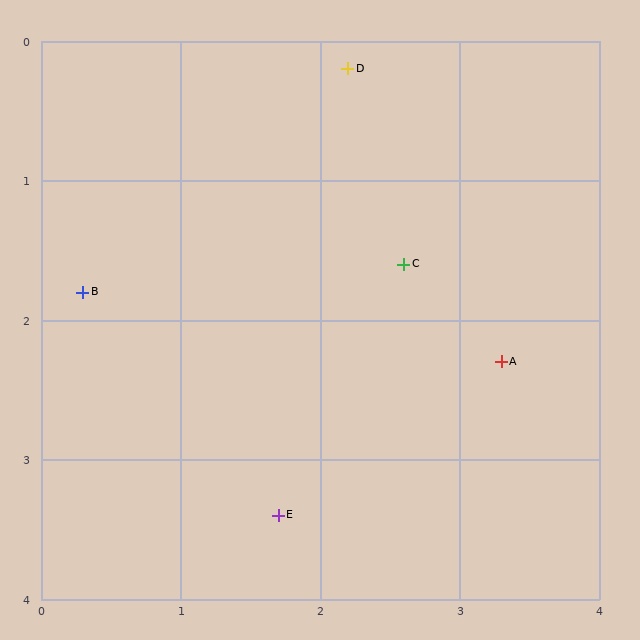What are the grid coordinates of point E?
Point E is at approximately (1.7, 3.4).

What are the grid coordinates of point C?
Point C is at approximately (2.6, 1.6).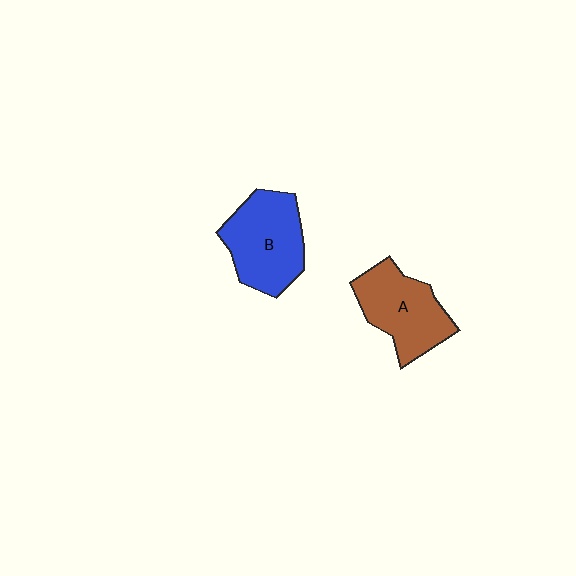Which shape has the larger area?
Shape B (blue).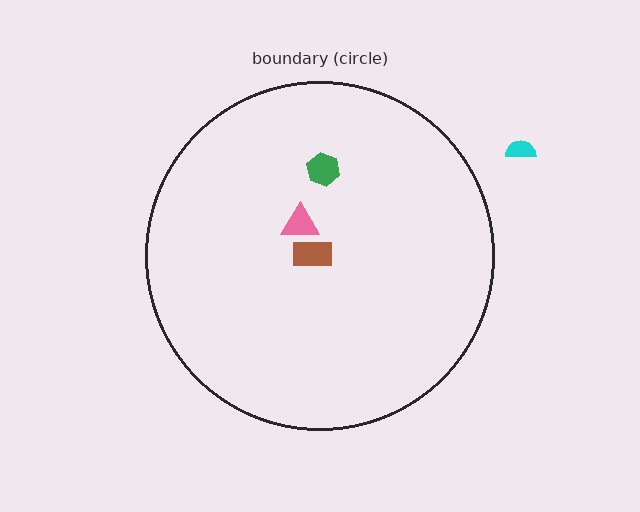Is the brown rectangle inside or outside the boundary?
Inside.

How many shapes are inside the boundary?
3 inside, 1 outside.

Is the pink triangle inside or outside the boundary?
Inside.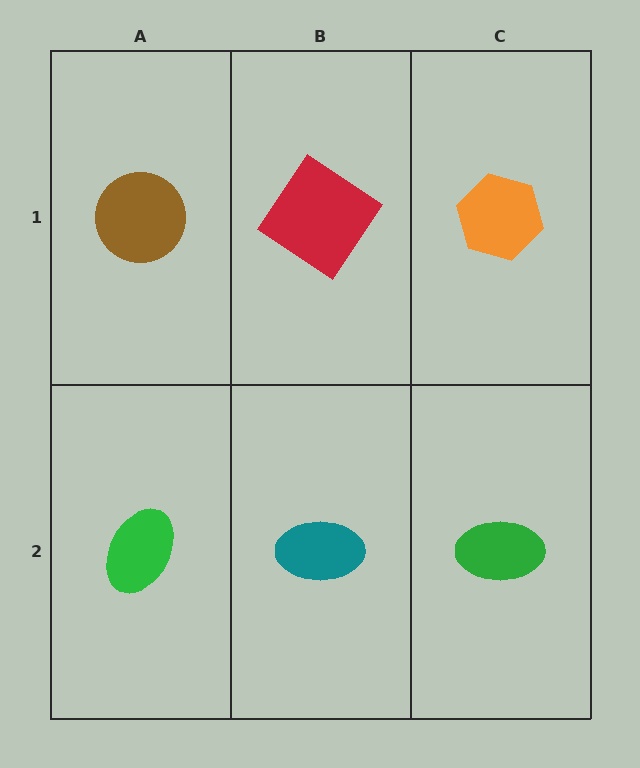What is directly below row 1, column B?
A teal ellipse.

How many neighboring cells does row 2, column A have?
2.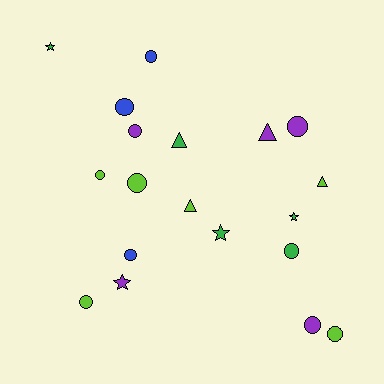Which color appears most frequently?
Lime, with 6 objects.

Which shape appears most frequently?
Circle, with 11 objects.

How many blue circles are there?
There are 3 blue circles.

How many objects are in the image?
There are 19 objects.